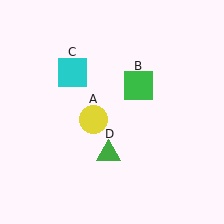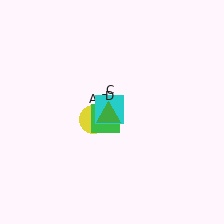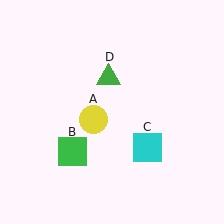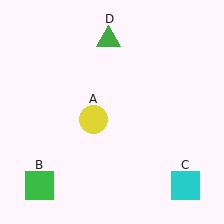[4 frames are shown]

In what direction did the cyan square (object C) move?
The cyan square (object C) moved down and to the right.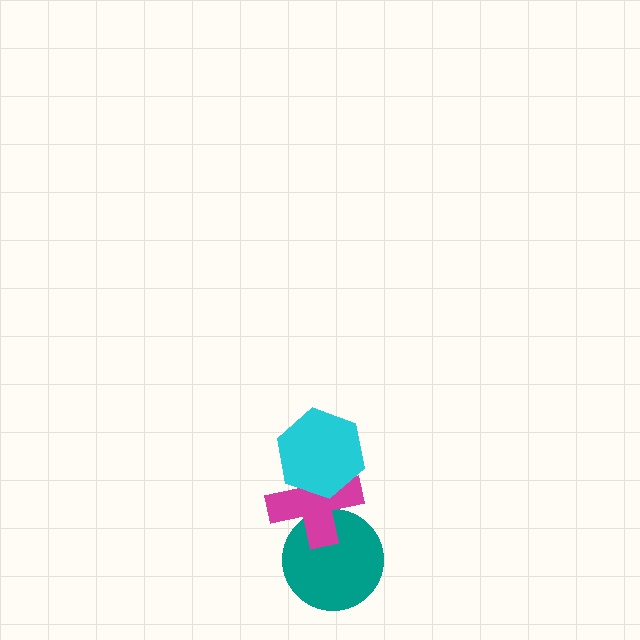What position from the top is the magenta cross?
The magenta cross is 2nd from the top.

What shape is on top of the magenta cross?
The cyan hexagon is on top of the magenta cross.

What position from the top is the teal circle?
The teal circle is 3rd from the top.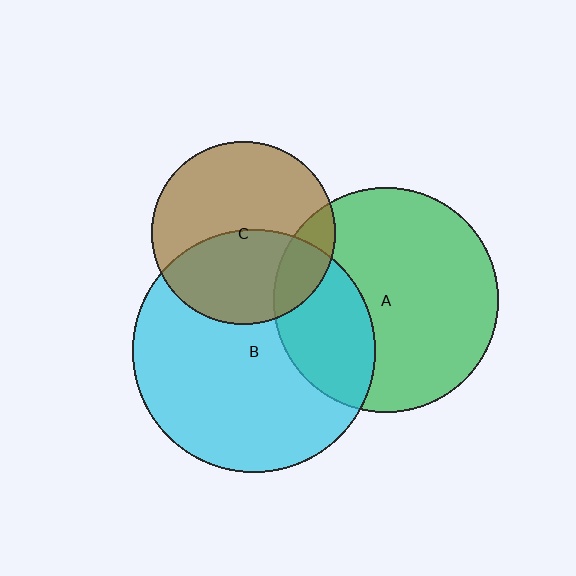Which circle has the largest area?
Circle B (cyan).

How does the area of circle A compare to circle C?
Approximately 1.5 times.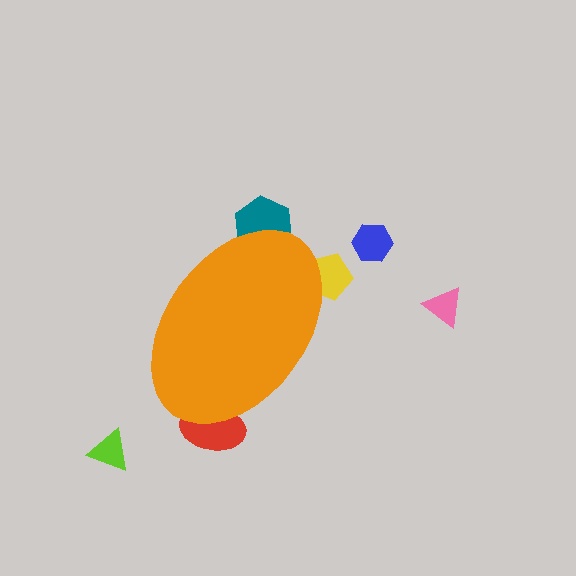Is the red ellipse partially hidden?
Yes, the red ellipse is partially hidden behind the orange ellipse.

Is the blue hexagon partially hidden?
No, the blue hexagon is fully visible.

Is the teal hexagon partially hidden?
Yes, the teal hexagon is partially hidden behind the orange ellipse.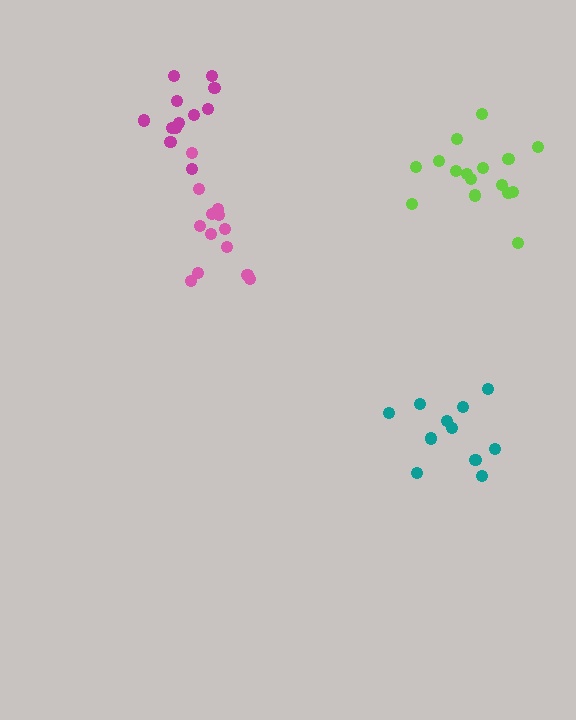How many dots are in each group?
Group 1: 12 dots, Group 2: 13 dots, Group 3: 11 dots, Group 4: 16 dots (52 total).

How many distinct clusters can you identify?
There are 4 distinct clusters.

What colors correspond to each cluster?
The clusters are colored: magenta, pink, teal, lime.